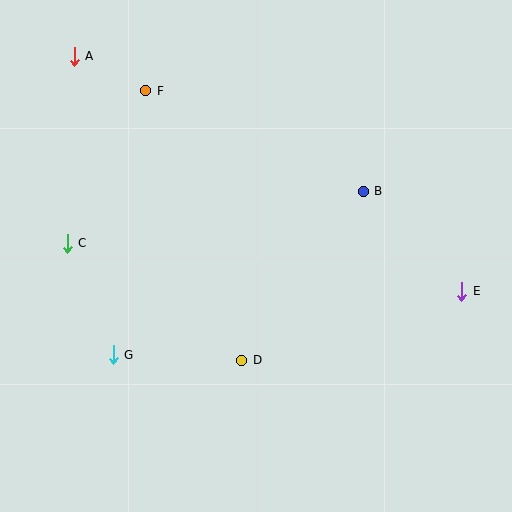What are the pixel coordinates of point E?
Point E is at (462, 291).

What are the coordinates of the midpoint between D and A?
The midpoint between D and A is at (158, 208).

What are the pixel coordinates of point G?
Point G is at (113, 355).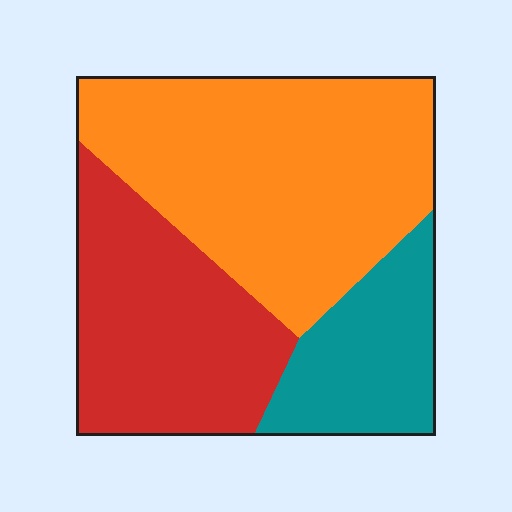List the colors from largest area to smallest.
From largest to smallest: orange, red, teal.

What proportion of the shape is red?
Red covers roughly 30% of the shape.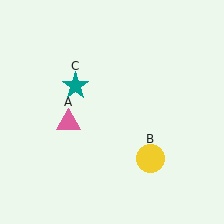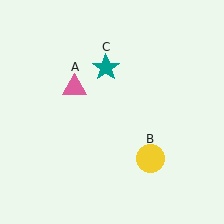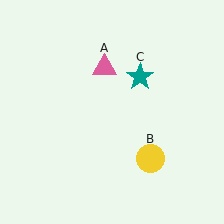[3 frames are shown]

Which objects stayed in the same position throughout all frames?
Yellow circle (object B) remained stationary.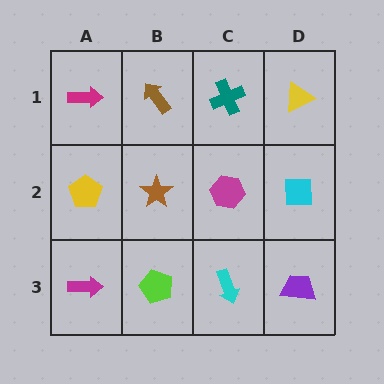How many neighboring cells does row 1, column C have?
3.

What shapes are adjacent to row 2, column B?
A brown arrow (row 1, column B), a lime pentagon (row 3, column B), a yellow pentagon (row 2, column A), a magenta hexagon (row 2, column C).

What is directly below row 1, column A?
A yellow pentagon.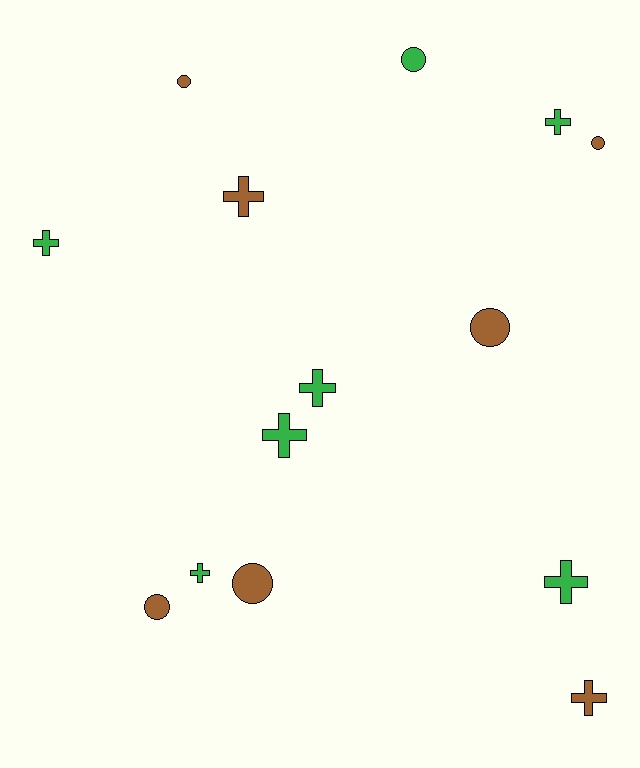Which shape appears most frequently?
Cross, with 8 objects.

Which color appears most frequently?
Brown, with 7 objects.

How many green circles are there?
There is 1 green circle.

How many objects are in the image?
There are 14 objects.